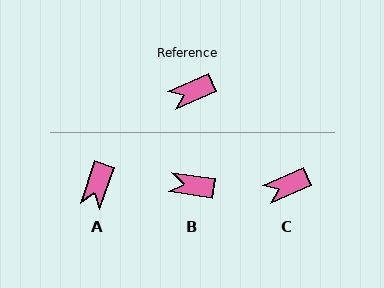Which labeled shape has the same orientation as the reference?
C.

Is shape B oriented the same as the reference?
No, it is off by about 33 degrees.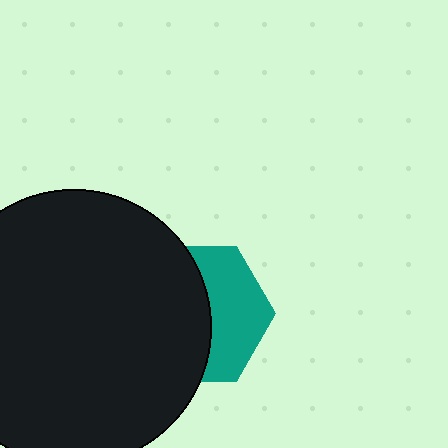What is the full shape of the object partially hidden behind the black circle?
The partially hidden object is a teal hexagon.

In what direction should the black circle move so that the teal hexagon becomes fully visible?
The black circle should move left. That is the shortest direction to clear the overlap and leave the teal hexagon fully visible.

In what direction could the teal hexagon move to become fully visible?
The teal hexagon could move right. That would shift it out from behind the black circle entirely.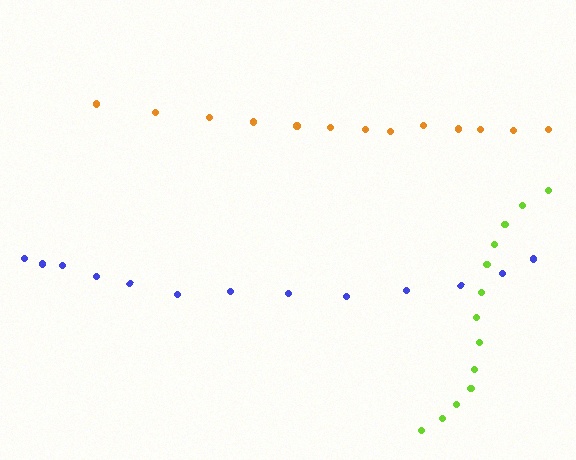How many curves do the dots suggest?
There are 3 distinct paths.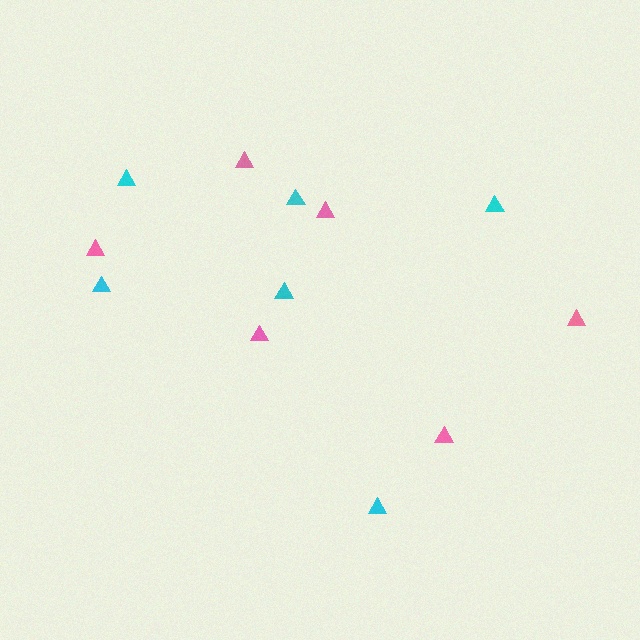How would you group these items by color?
There are 2 groups: one group of pink triangles (6) and one group of cyan triangles (6).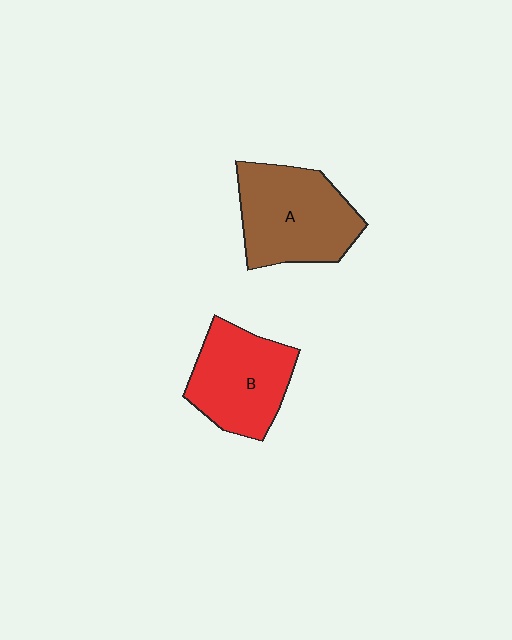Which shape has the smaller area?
Shape B (red).